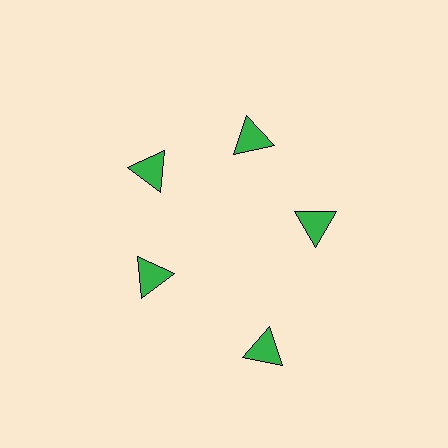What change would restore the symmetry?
The symmetry would be restored by moving it inward, back onto the ring so that all 5 triangles sit at equal angles and equal distance from the center.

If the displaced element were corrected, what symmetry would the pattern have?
It would have 5-fold rotational symmetry — the pattern would map onto itself every 72 degrees.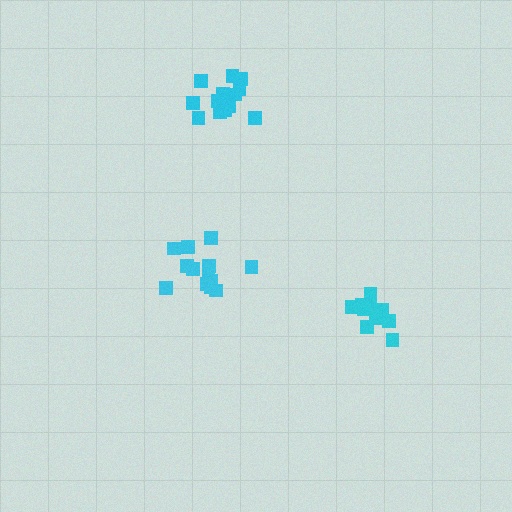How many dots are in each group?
Group 1: 13 dots, Group 2: 10 dots, Group 3: 14 dots (37 total).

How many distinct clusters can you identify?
There are 3 distinct clusters.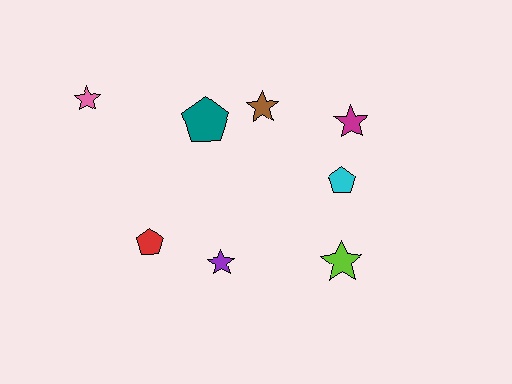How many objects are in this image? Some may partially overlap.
There are 8 objects.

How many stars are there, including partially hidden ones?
There are 5 stars.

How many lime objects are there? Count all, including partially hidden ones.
There is 1 lime object.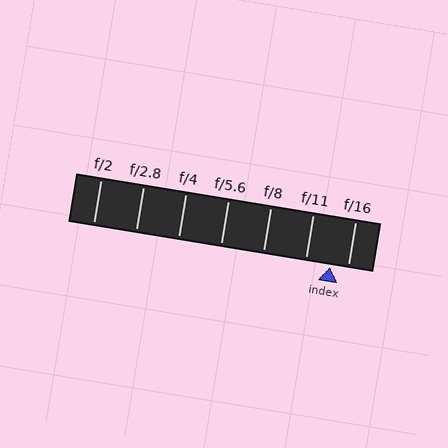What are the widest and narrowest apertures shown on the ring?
The widest aperture shown is f/2 and the narrowest is f/16.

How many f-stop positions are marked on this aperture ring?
There are 7 f-stop positions marked.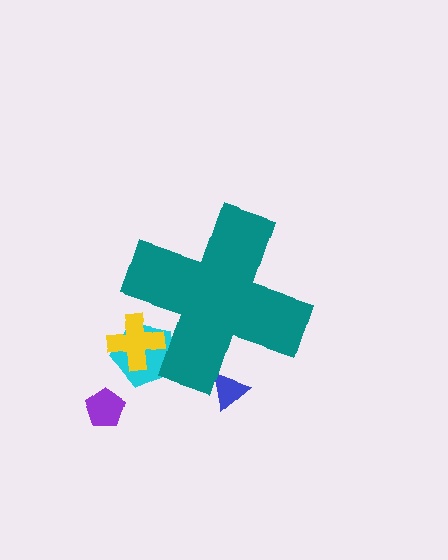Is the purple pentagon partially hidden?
No, the purple pentagon is fully visible.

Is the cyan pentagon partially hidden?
Yes, the cyan pentagon is partially hidden behind the teal cross.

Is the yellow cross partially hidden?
Yes, the yellow cross is partially hidden behind the teal cross.